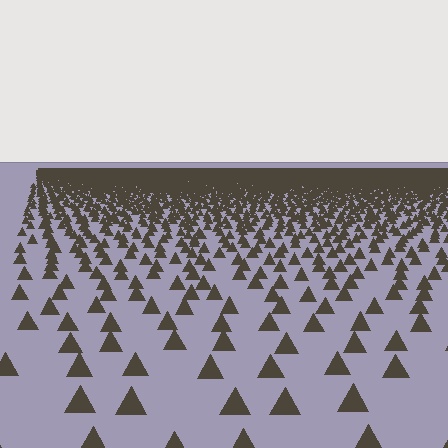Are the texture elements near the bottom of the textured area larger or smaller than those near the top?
Larger. Near the bottom, elements are closer to the viewer and appear at a bigger on-screen size.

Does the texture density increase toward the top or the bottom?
Density increases toward the top.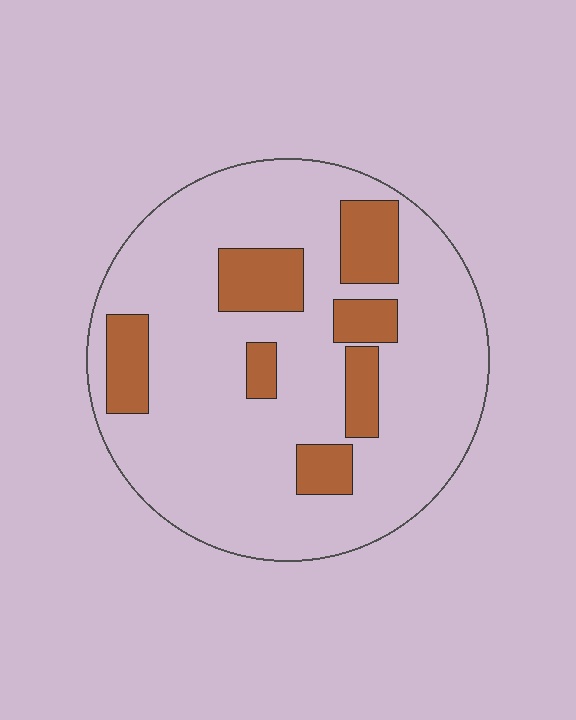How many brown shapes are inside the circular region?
7.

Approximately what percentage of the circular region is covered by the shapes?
Approximately 20%.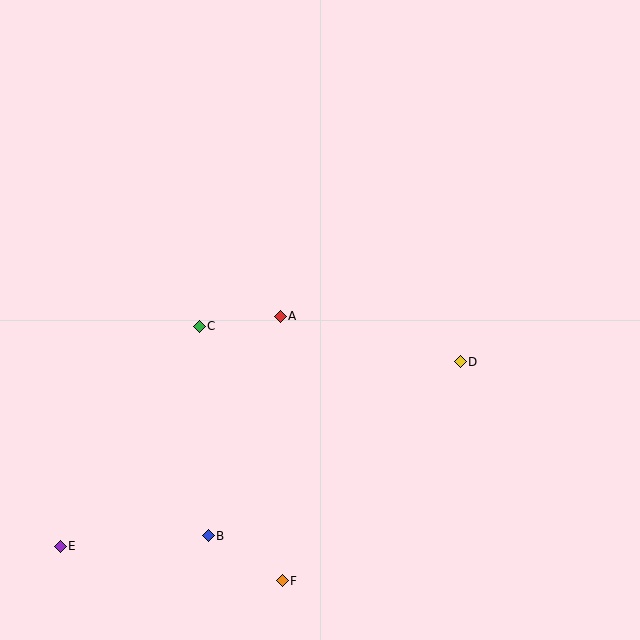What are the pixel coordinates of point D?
Point D is at (460, 362).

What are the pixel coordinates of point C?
Point C is at (199, 326).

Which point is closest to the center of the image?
Point A at (280, 316) is closest to the center.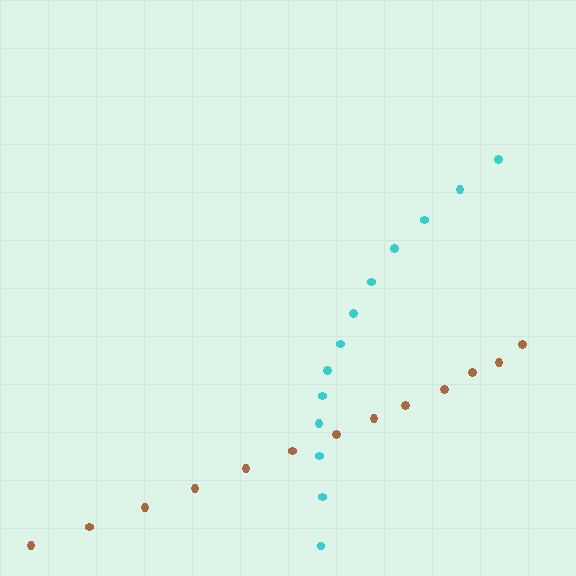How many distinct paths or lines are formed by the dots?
There are 2 distinct paths.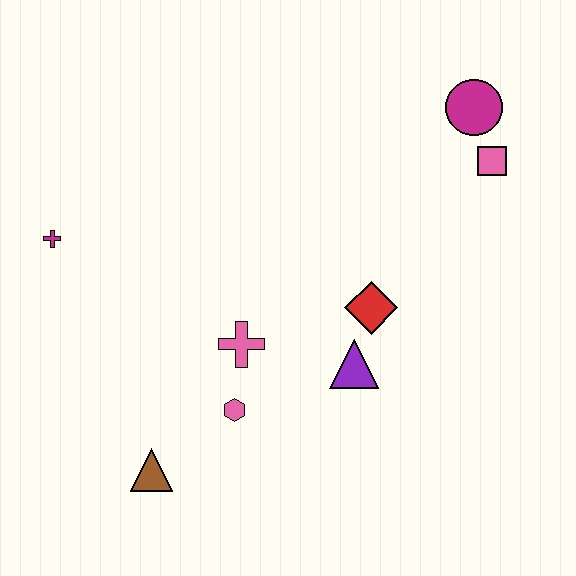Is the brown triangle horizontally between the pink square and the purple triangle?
No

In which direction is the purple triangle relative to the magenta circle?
The purple triangle is below the magenta circle.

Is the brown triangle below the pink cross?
Yes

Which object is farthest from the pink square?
The brown triangle is farthest from the pink square.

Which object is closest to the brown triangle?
The pink hexagon is closest to the brown triangle.